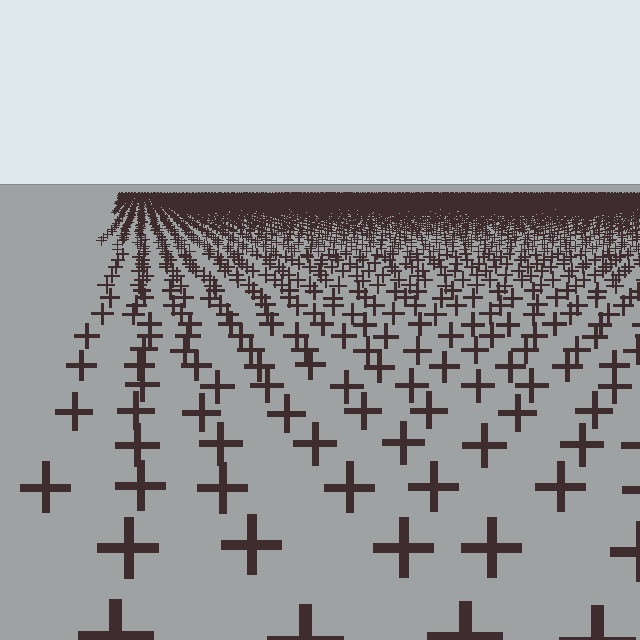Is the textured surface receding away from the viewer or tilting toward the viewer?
The surface is receding away from the viewer. Texture elements get smaller and denser toward the top.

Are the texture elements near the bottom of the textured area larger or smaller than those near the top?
Larger. Near the bottom, elements are closer to the viewer and appear at a bigger on-screen size.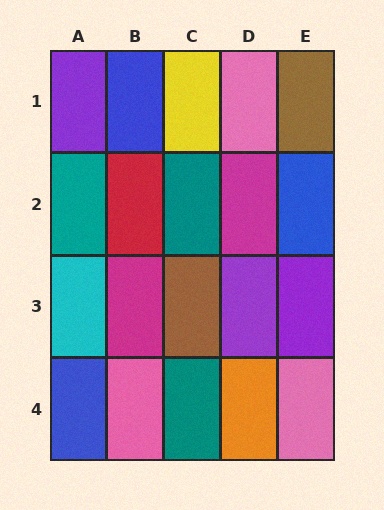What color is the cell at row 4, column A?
Blue.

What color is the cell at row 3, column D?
Purple.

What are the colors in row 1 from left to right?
Purple, blue, yellow, pink, brown.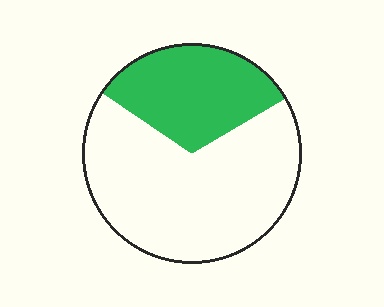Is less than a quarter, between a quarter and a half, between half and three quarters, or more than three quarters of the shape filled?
Between a quarter and a half.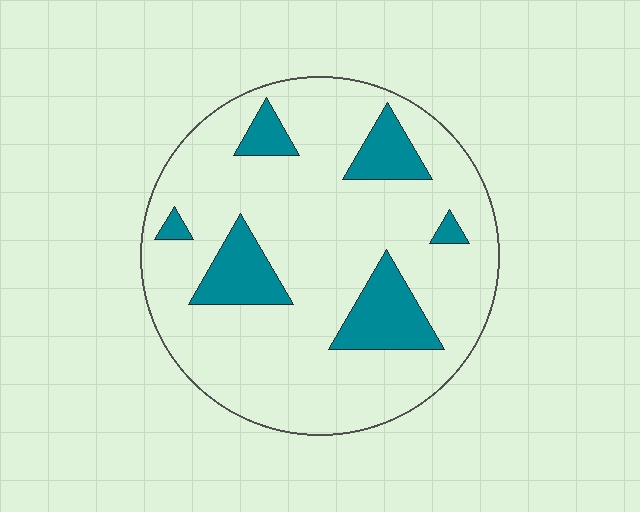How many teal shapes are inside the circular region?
6.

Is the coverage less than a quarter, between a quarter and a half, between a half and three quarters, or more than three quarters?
Less than a quarter.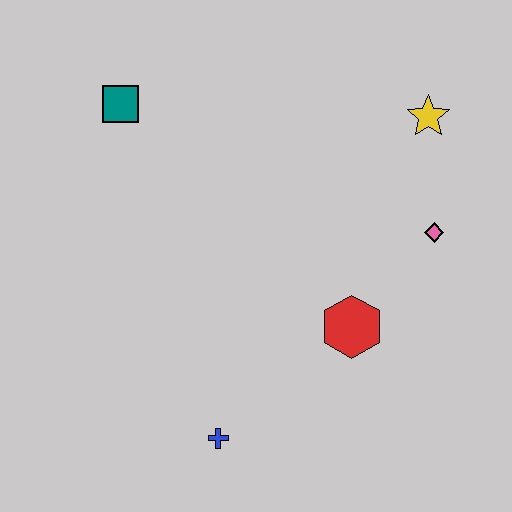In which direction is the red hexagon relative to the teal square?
The red hexagon is to the right of the teal square.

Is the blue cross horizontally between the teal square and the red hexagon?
Yes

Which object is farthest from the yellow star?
The blue cross is farthest from the yellow star.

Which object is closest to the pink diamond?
The yellow star is closest to the pink diamond.